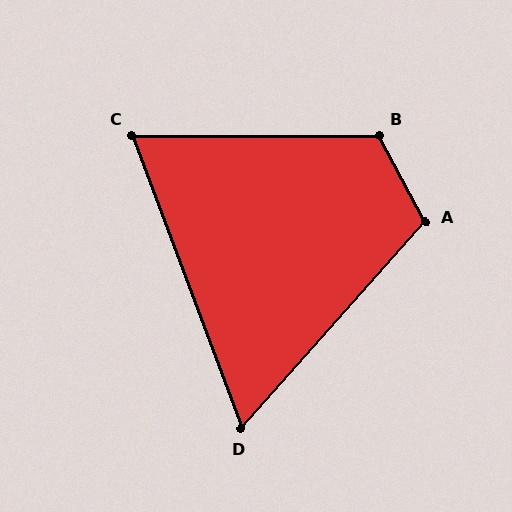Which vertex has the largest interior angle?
B, at approximately 118 degrees.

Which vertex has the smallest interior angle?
D, at approximately 62 degrees.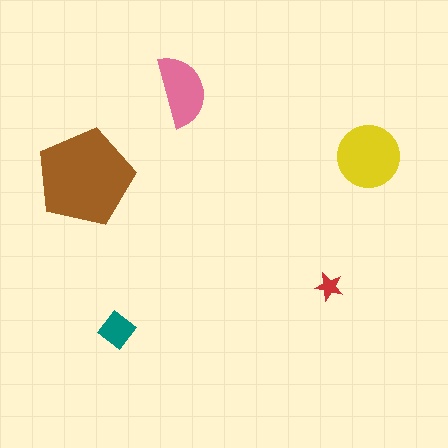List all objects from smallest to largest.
The red star, the teal diamond, the pink semicircle, the yellow circle, the brown pentagon.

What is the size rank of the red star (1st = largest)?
5th.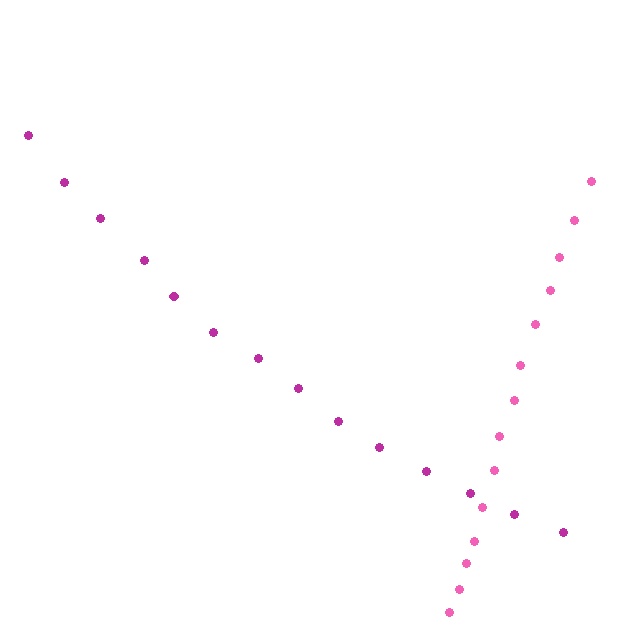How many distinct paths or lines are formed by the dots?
There are 2 distinct paths.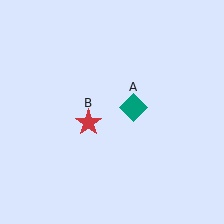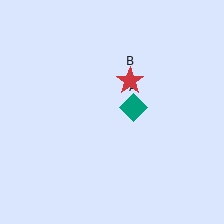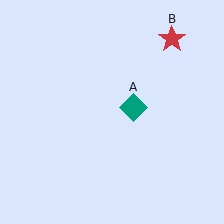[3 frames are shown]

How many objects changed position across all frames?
1 object changed position: red star (object B).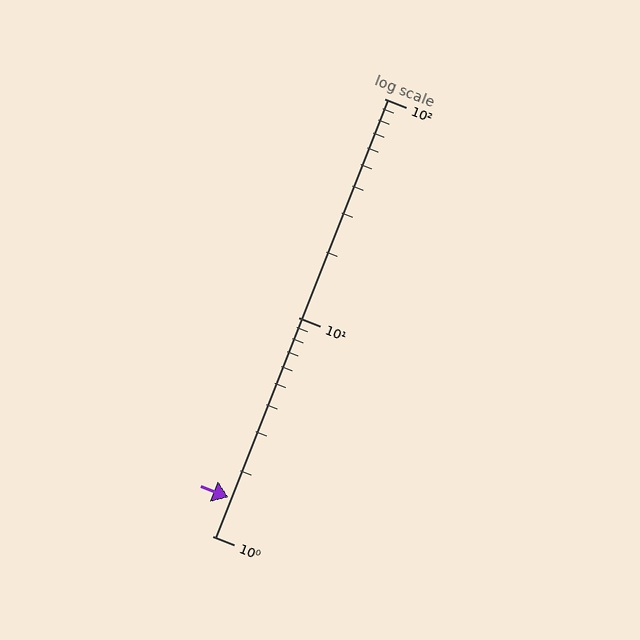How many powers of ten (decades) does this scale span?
The scale spans 2 decades, from 1 to 100.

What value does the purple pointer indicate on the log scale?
The pointer indicates approximately 1.5.